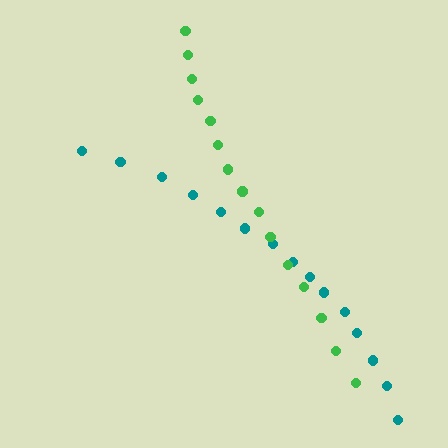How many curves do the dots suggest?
There are 2 distinct paths.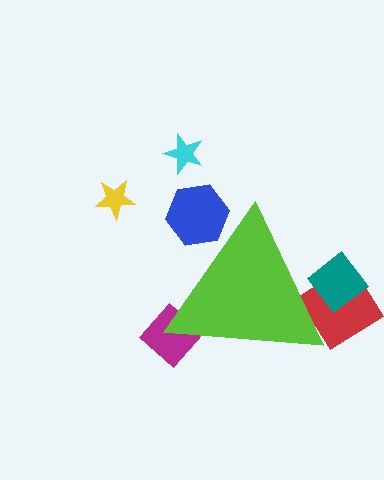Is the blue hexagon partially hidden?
Yes, the blue hexagon is partially hidden behind the lime triangle.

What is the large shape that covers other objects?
A lime triangle.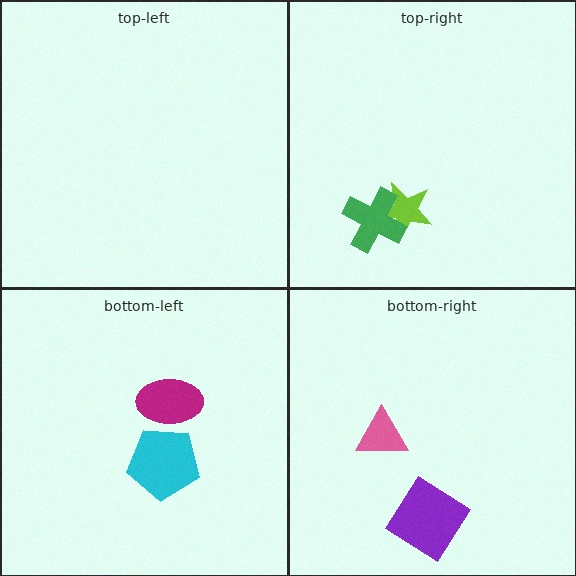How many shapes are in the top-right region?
2.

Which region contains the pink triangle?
The bottom-right region.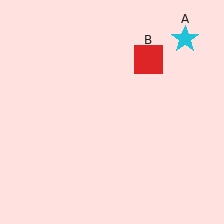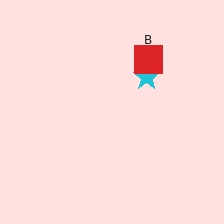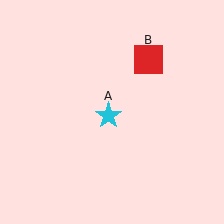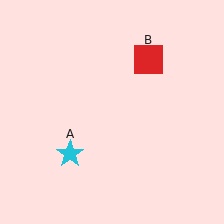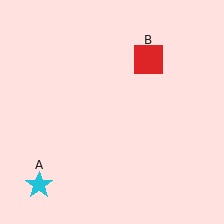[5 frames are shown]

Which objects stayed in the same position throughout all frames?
Red square (object B) remained stationary.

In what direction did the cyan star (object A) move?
The cyan star (object A) moved down and to the left.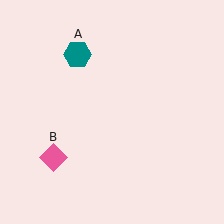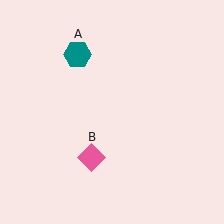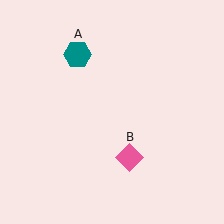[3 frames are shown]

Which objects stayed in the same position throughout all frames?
Teal hexagon (object A) remained stationary.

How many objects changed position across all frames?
1 object changed position: pink diamond (object B).